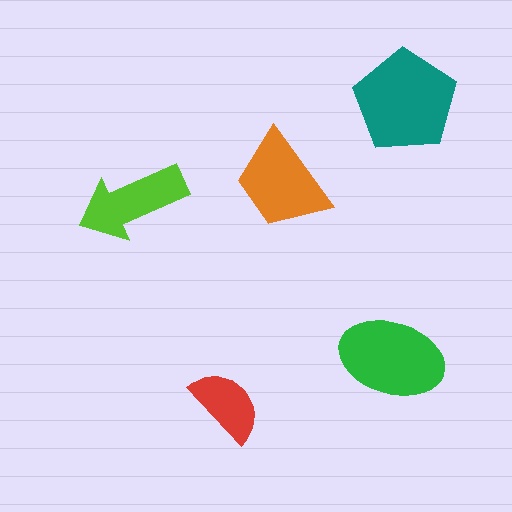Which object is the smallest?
The red semicircle.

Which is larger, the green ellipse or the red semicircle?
The green ellipse.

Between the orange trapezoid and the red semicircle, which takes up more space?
The orange trapezoid.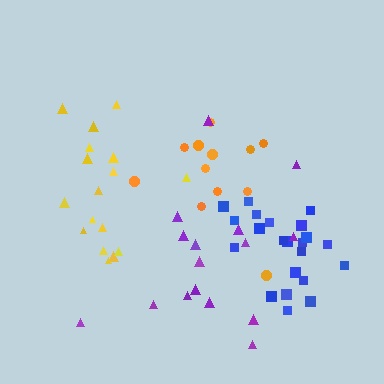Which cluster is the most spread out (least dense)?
Purple.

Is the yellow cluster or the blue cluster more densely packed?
Blue.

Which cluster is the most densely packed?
Blue.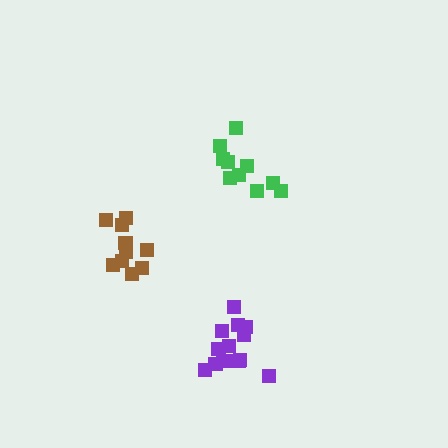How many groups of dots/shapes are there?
There are 3 groups.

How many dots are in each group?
Group 1: 10 dots, Group 2: 10 dots, Group 3: 14 dots (34 total).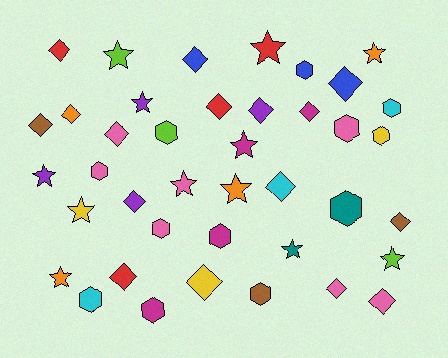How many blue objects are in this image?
There are 3 blue objects.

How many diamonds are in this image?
There are 16 diamonds.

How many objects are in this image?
There are 40 objects.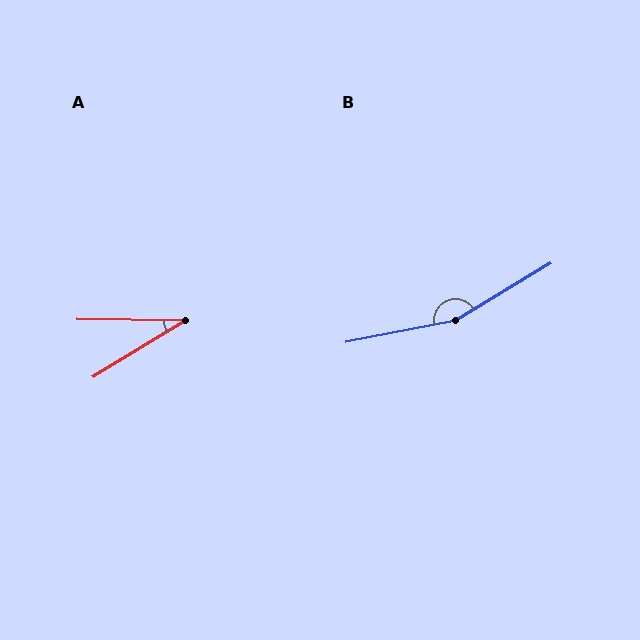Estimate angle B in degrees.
Approximately 160 degrees.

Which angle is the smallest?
A, at approximately 33 degrees.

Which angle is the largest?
B, at approximately 160 degrees.